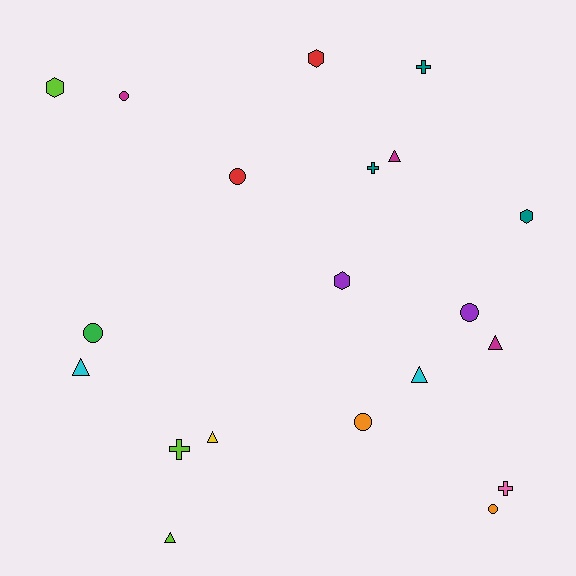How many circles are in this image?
There are 6 circles.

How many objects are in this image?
There are 20 objects.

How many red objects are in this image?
There are 2 red objects.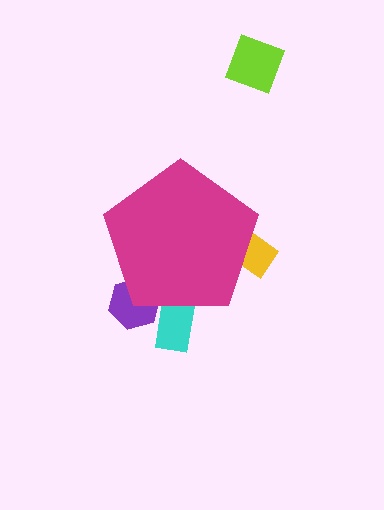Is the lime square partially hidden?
No, the lime square is fully visible.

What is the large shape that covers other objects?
A magenta pentagon.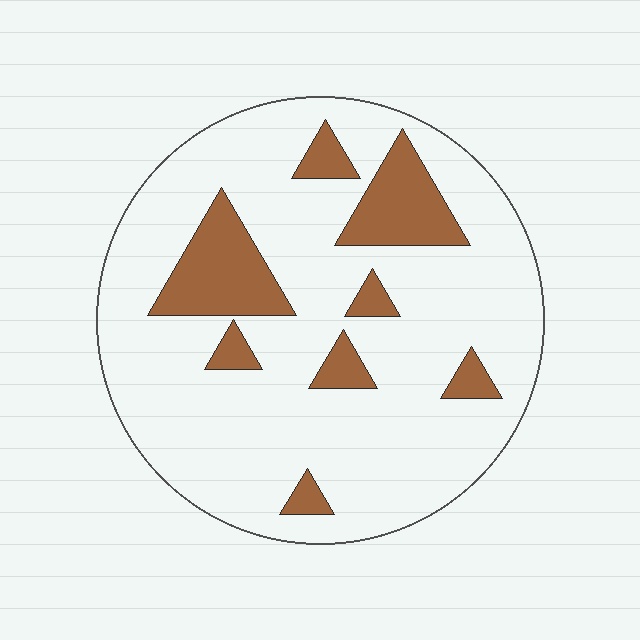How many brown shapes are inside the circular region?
8.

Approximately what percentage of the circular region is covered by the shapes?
Approximately 20%.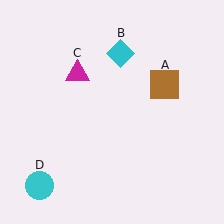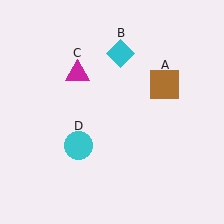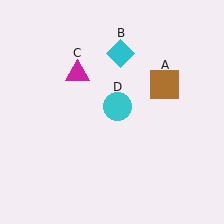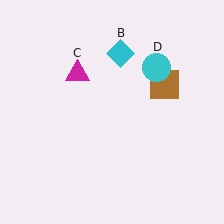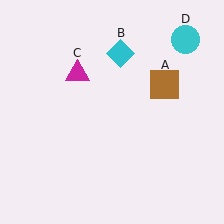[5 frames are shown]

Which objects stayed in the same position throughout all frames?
Brown square (object A) and cyan diamond (object B) and magenta triangle (object C) remained stationary.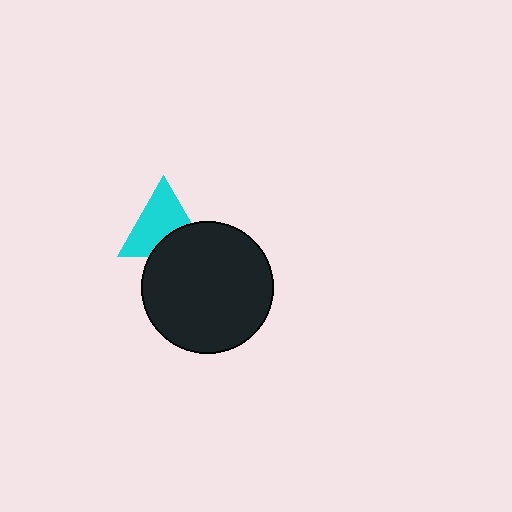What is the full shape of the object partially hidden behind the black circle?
The partially hidden object is a cyan triangle.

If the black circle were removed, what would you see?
You would see the complete cyan triangle.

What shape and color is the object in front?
The object in front is a black circle.